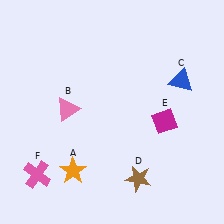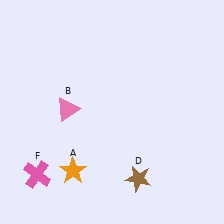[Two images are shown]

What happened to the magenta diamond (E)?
The magenta diamond (E) was removed in Image 2. It was in the bottom-right area of Image 1.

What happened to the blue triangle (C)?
The blue triangle (C) was removed in Image 2. It was in the top-right area of Image 1.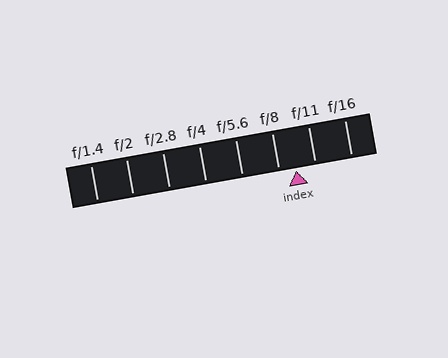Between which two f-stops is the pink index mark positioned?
The index mark is between f/8 and f/11.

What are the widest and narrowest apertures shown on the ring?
The widest aperture shown is f/1.4 and the narrowest is f/16.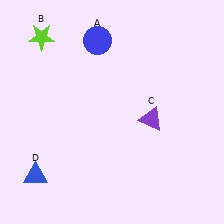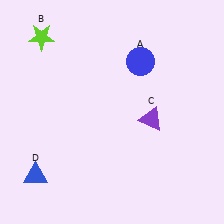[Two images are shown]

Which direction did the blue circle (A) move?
The blue circle (A) moved right.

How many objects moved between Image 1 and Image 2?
1 object moved between the two images.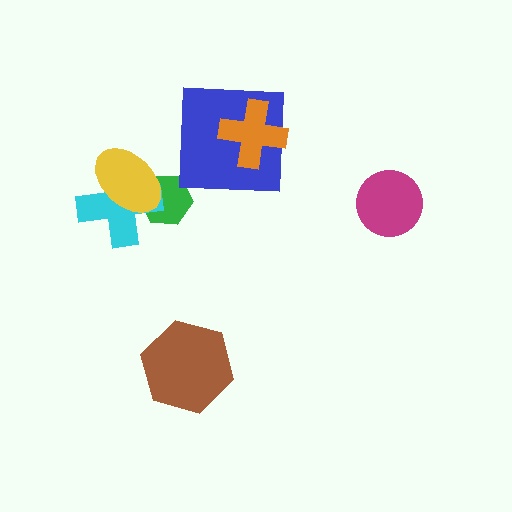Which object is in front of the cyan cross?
The yellow ellipse is in front of the cyan cross.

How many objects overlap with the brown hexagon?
0 objects overlap with the brown hexagon.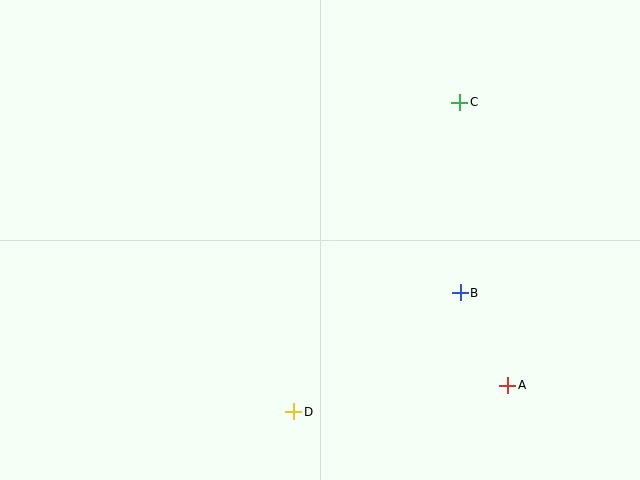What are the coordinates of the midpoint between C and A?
The midpoint between C and A is at (484, 244).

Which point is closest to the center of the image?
Point B at (460, 293) is closest to the center.